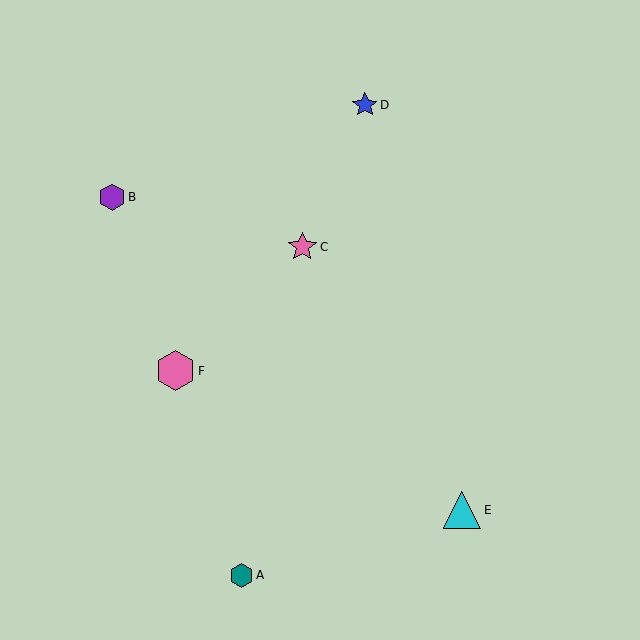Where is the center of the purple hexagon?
The center of the purple hexagon is at (112, 197).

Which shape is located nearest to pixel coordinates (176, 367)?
The pink hexagon (labeled F) at (176, 371) is nearest to that location.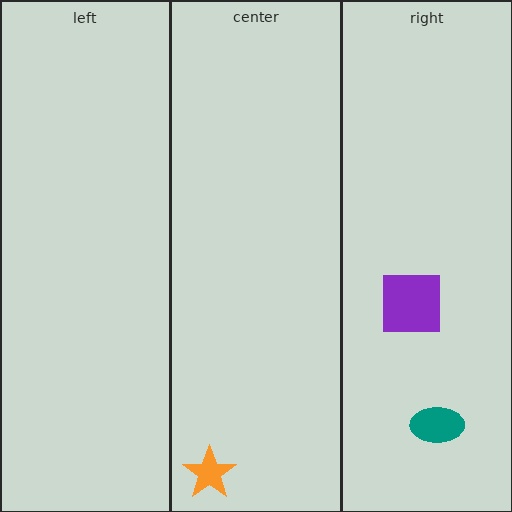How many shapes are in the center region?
1.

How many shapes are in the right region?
2.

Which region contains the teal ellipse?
The right region.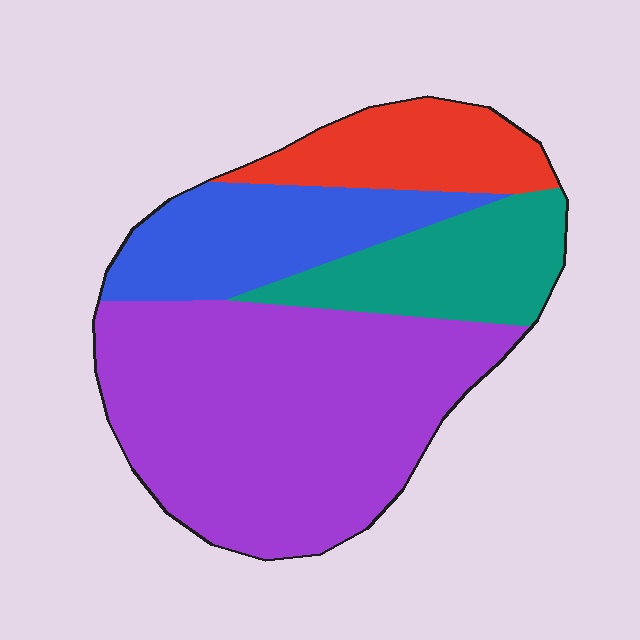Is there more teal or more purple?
Purple.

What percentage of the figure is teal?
Teal takes up about one sixth (1/6) of the figure.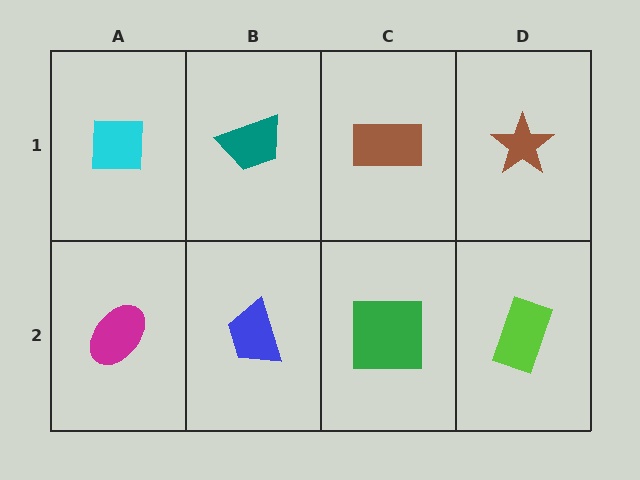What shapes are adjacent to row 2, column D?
A brown star (row 1, column D), a green square (row 2, column C).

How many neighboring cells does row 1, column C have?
3.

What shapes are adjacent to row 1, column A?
A magenta ellipse (row 2, column A), a teal trapezoid (row 1, column B).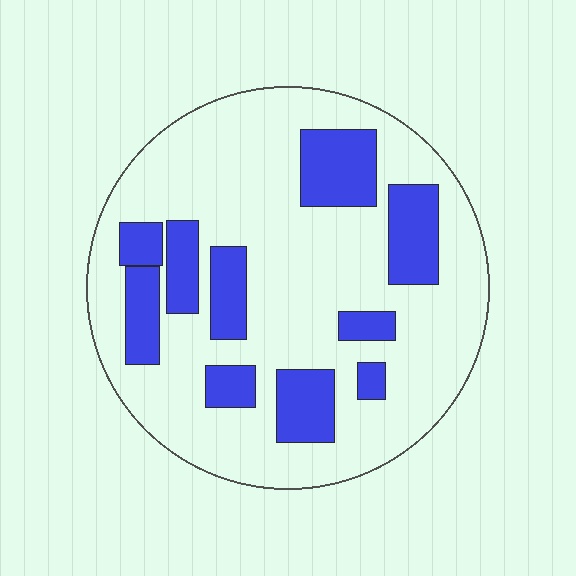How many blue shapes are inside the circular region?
10.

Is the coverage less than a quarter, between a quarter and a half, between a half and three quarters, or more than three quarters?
Between a quarter and a half.